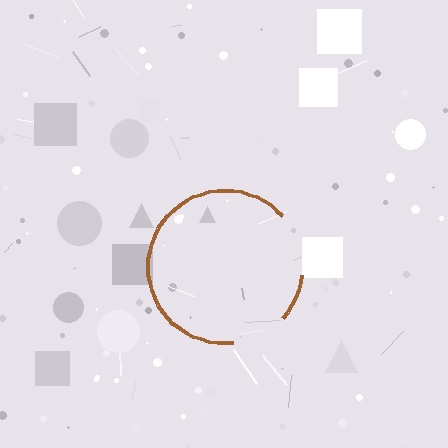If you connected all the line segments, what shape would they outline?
They would outline a circle.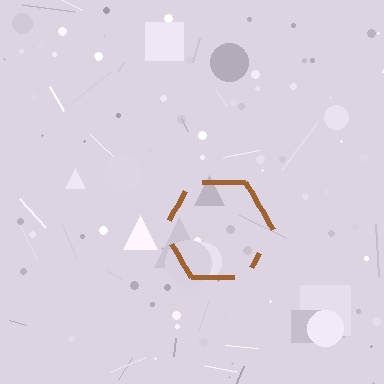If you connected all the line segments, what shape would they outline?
They would outline a hexagon.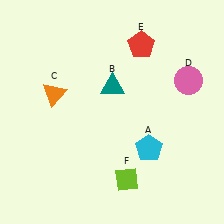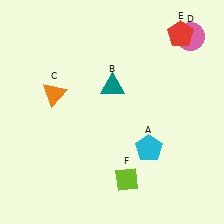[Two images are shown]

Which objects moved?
The objects that moved are: the pink circle (D), the red pentagon (E).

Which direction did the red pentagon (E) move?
The red pentagon (E) moved right.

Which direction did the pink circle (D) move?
The pink circle (D) moved up.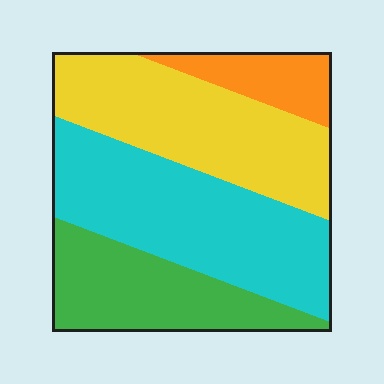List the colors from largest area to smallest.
From largest to smallest: cyan, yellow, green, orange.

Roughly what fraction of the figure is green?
Green takes up about one fifth (1/5) of the figure.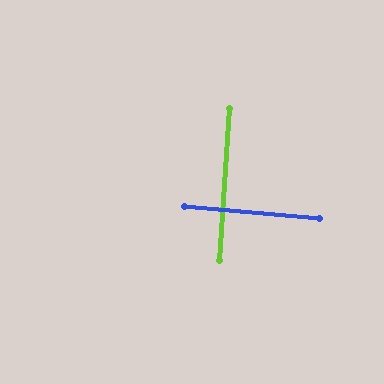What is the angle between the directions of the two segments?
Approximately 89 degrees.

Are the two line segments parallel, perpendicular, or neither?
Perpendicular — they meet at approximately 89°.